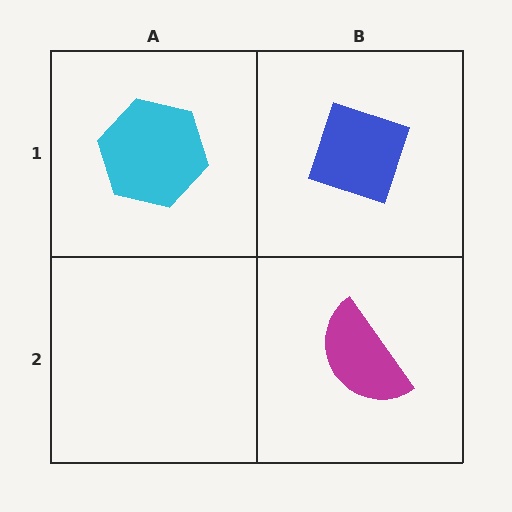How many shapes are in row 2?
1 shape.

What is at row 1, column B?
A blue diamond.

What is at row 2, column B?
A magenta semicircle.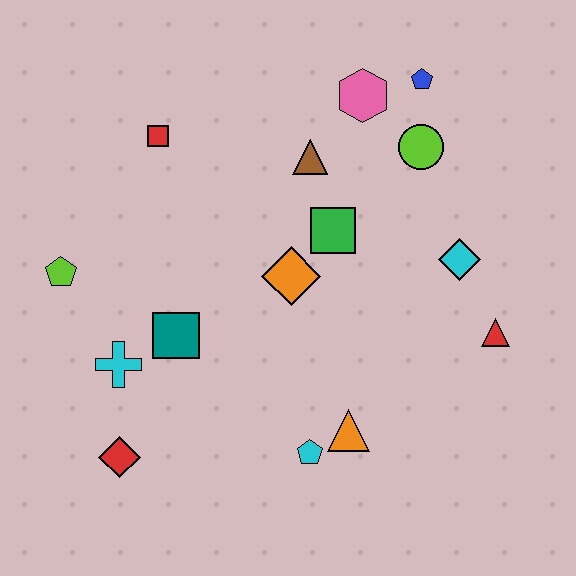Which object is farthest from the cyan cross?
The blue pentagon is farthest from the cyan cross.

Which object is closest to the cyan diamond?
The red triangle is closest to the cyan diamond.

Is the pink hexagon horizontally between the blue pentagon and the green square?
Yes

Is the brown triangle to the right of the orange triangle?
No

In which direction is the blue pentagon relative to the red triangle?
The blue pentagon is above the red triangle.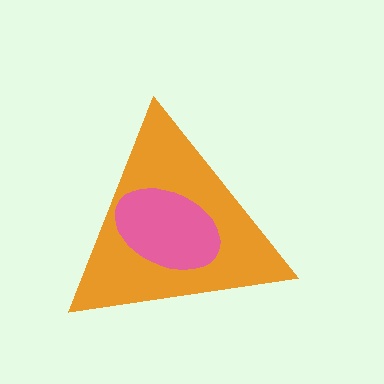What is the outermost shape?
The orange triangle.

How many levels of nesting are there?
2.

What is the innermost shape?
The pink ellipse.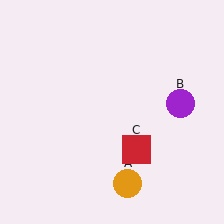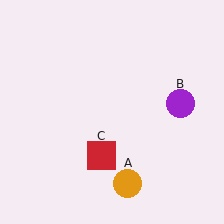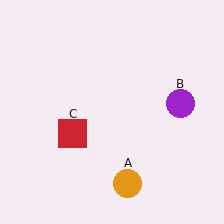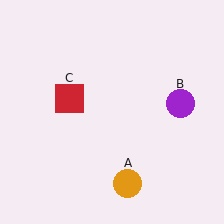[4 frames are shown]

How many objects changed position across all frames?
1 object changed position: red square (object C).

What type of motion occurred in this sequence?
The red square (object C) rotated clockwise around the center of the scene.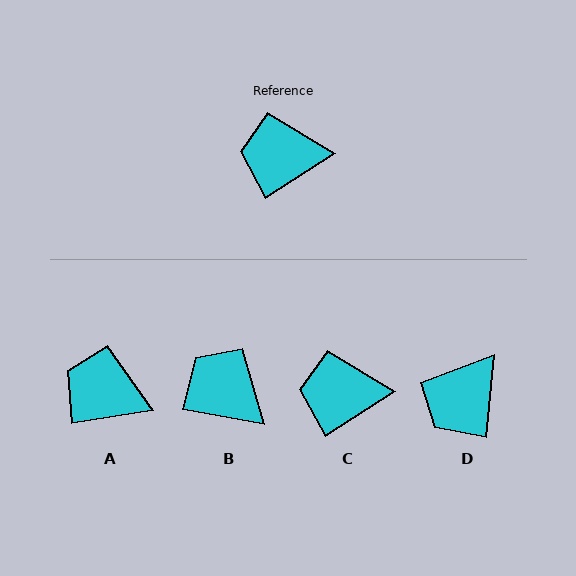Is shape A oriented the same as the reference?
No, it is off by about 24 degrees.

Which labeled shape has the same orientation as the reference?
C.